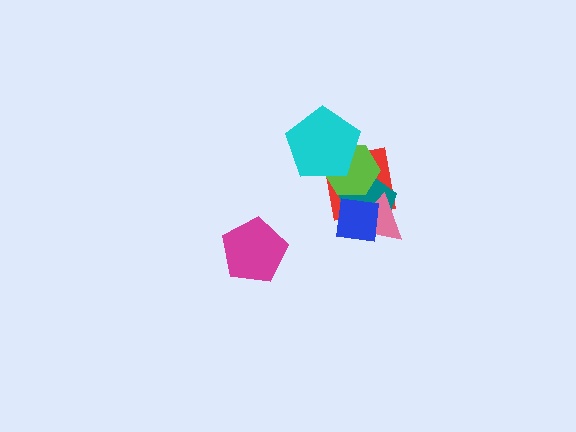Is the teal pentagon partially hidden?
Yes, it is partially covered by another shape.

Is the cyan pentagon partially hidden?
No, no other shape covers it.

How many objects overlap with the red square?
5 objects overlap with the red square.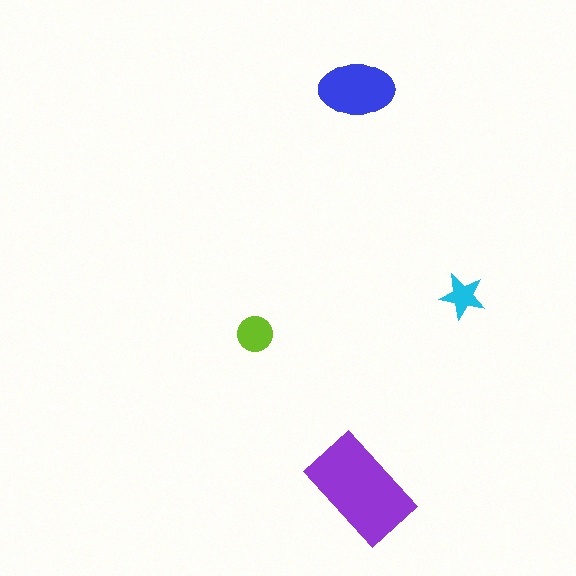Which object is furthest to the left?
The lime circle is leftmost.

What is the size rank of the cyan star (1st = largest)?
4th.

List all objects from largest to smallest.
The purple rectangle, the blue ellipse, the lime circle, the cyan star.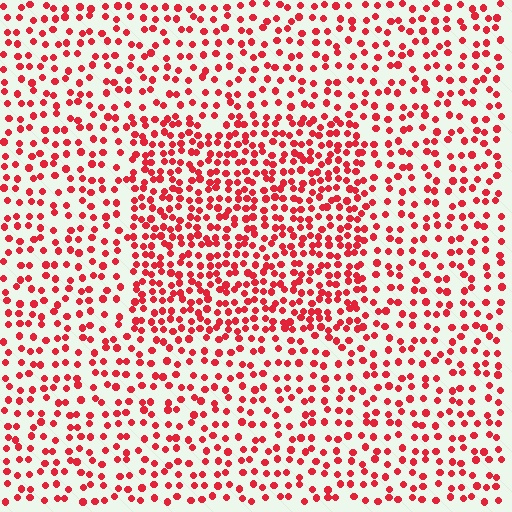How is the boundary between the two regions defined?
The boundary is defined by a change in element density (approximately 1.8x ratio). All elements are the same color, size, and shape.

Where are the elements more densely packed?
The elements are more densely packed inside the rectangle boundary.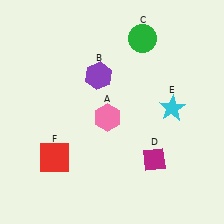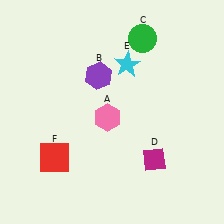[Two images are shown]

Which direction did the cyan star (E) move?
The cyan star (E) moved left.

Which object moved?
The cyan star (E) moved left.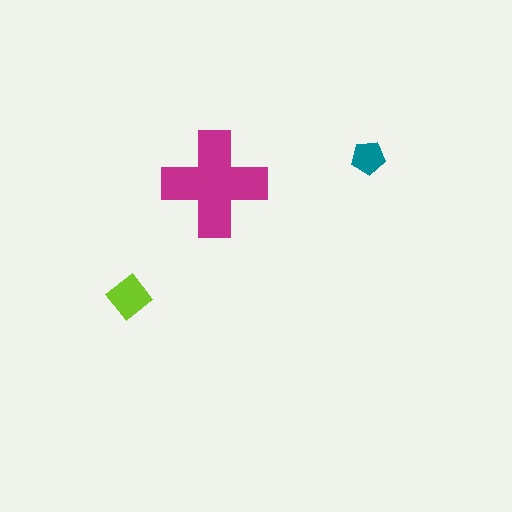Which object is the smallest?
The teal pentagon.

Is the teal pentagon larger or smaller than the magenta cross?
Smaller.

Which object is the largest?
The magenta cross.